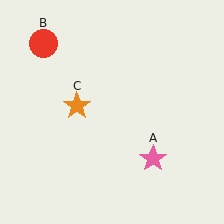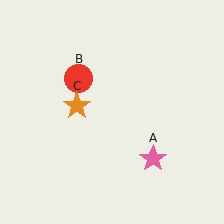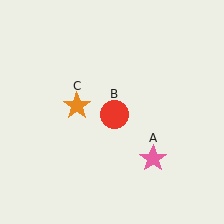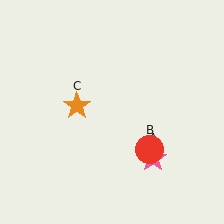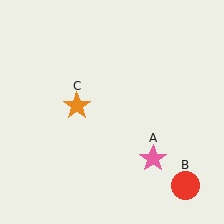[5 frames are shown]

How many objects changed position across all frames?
1 object changed position: red circle (object B).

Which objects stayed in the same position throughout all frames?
Pink star (object A) and orange star (object C) remained stationary.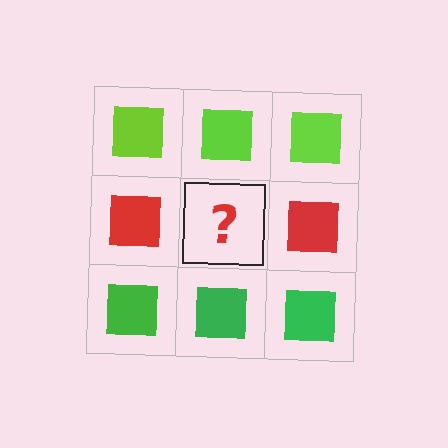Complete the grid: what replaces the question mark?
The question mark should be replaced with a red square.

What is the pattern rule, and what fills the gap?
The rule is that each row has a consistent color. The gap should be filled with a red square.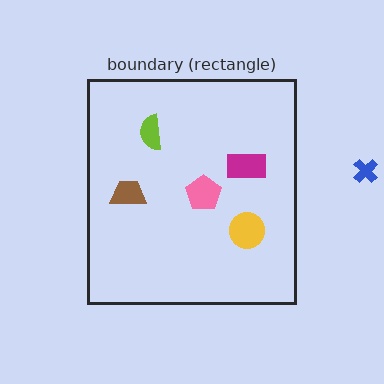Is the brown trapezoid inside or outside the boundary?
Inside.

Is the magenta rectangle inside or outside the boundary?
Inside.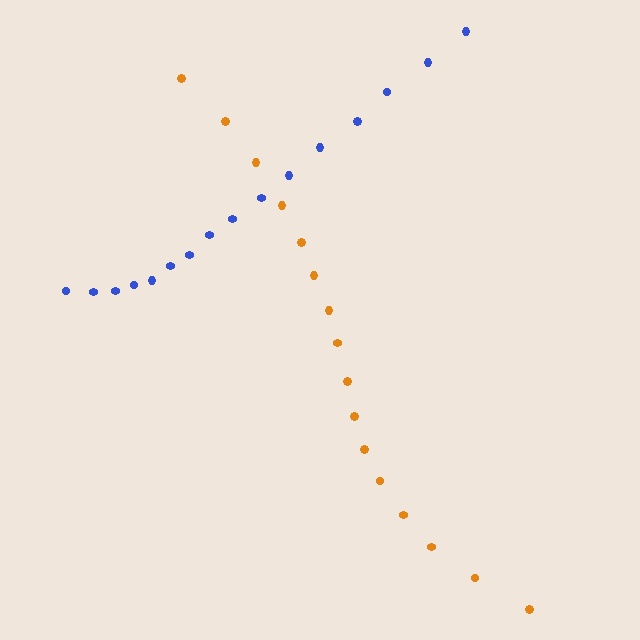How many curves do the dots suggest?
There are 2 distinct paths.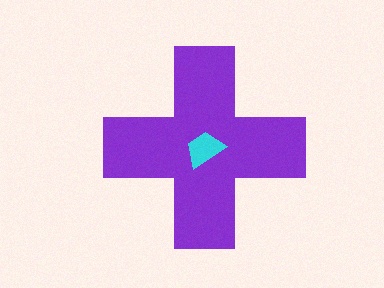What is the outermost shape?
The purple cross.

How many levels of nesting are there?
2.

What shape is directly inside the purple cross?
The cyan trapezoid.